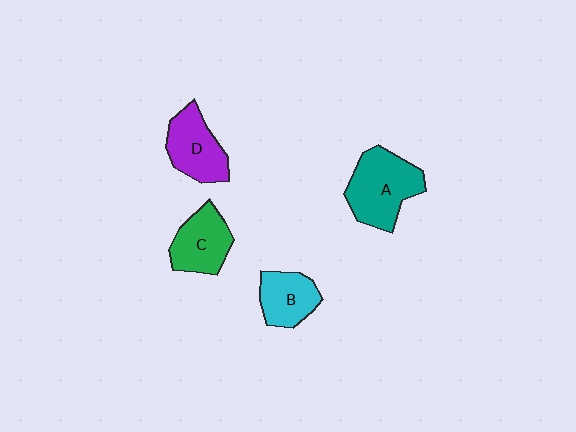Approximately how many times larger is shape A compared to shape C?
Approximately 1.4 times.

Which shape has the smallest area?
Shape B (cyan).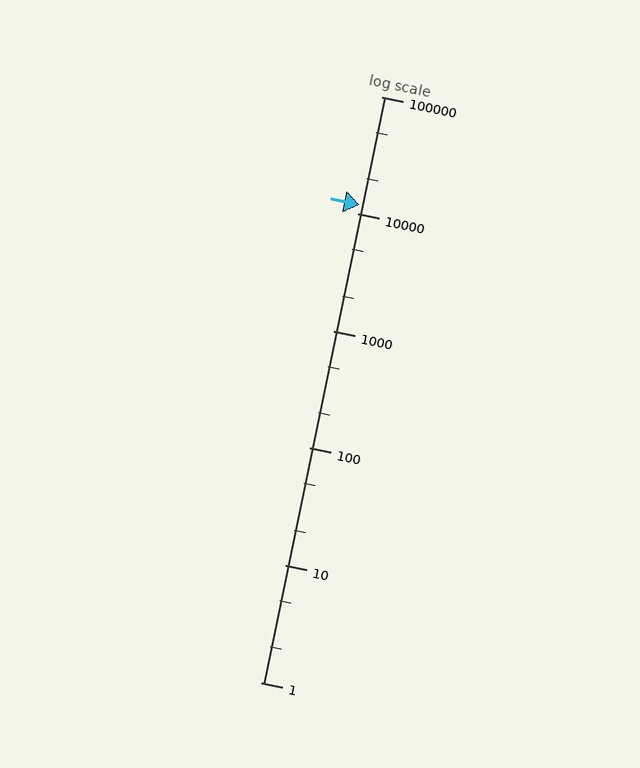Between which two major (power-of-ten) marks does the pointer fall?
The pointer is between 10000 and 100000.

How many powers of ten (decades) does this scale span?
The scale spans 5 decades, from 1 to 100000.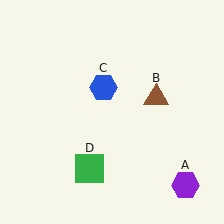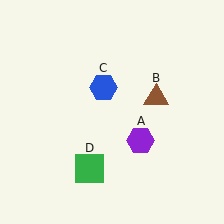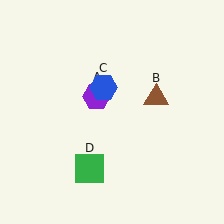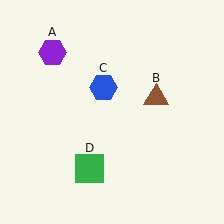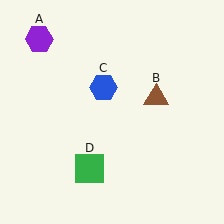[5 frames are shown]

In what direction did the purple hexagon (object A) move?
The purple hexagon (object A) moved up and to the left.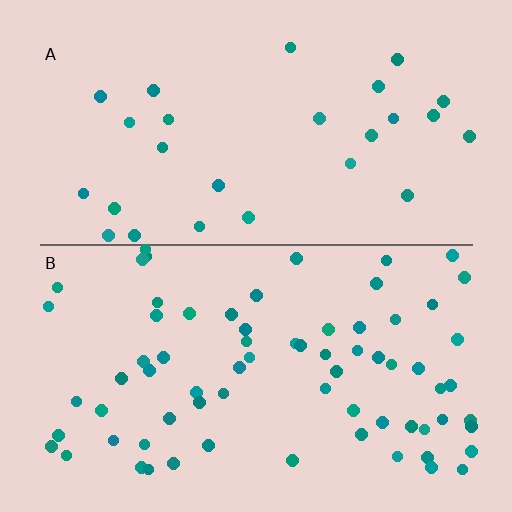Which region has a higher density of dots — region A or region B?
B (the bottom).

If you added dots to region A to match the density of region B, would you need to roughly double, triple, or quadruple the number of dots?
Approximately triple.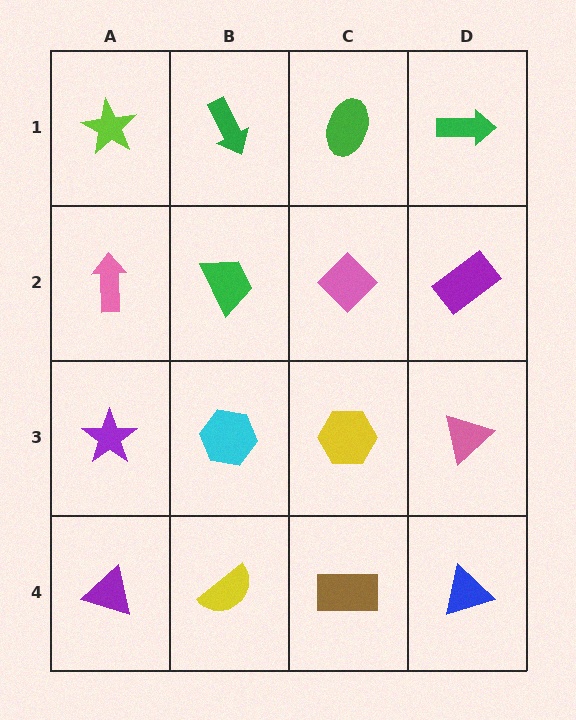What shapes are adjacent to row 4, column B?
A cyan hexagon (row 3, column B), a purple triangle (row 4, column A), a brown rectangle (row 4, column C).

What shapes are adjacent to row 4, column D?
A pink triangle (row 3, column D), a brown rectangle (row 4, column C).